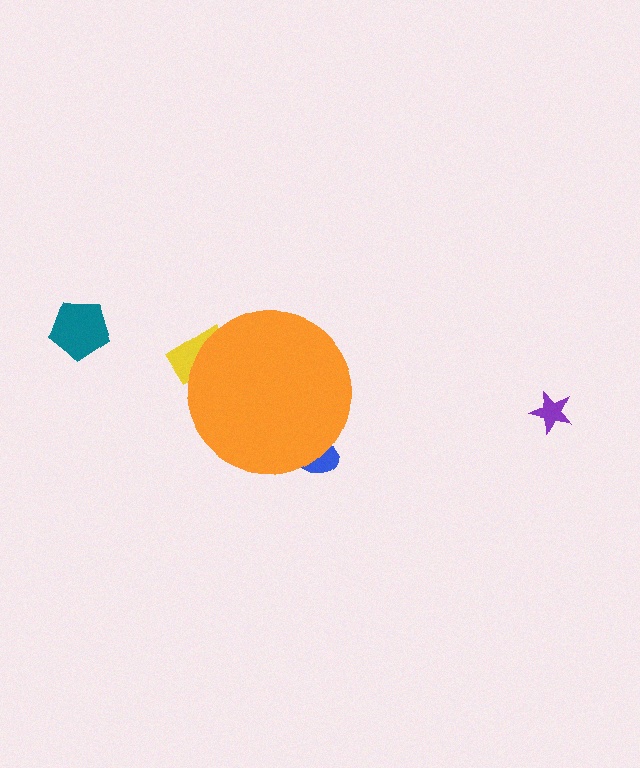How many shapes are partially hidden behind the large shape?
2 shapes are partially hidden.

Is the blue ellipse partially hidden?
Yes, the blue ellipse is partially hidden behind the orange circle.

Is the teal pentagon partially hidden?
No, the teal pentagon is fully visible.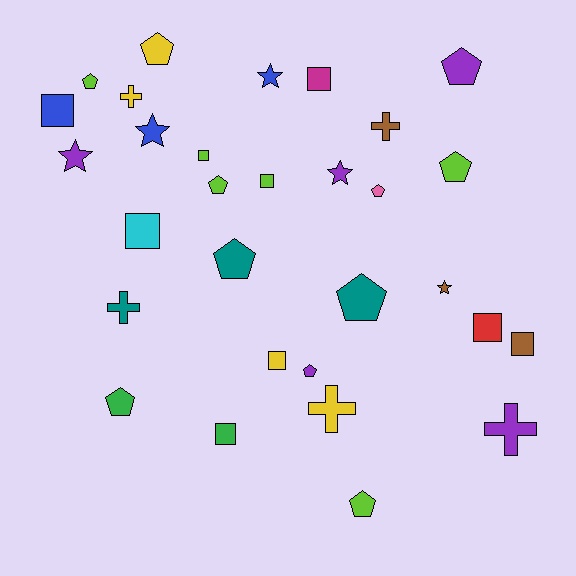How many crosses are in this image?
There are 5 crosses.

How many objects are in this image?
There are 30 objects.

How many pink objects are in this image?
There is 1 pink object.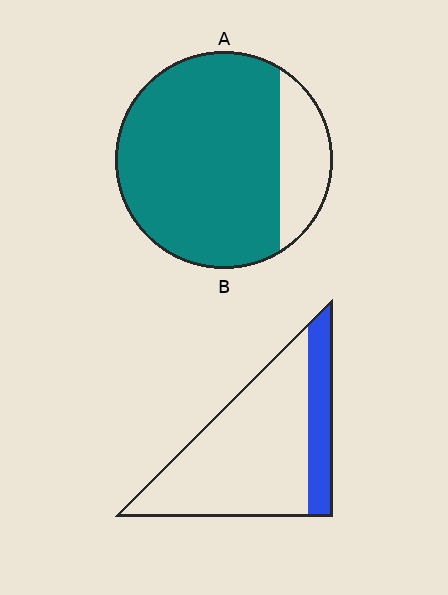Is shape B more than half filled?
No.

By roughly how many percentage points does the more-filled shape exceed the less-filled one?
By roughly 60 percentage points (A over B).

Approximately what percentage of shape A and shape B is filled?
A is approximately 80% and B is approximately 20%.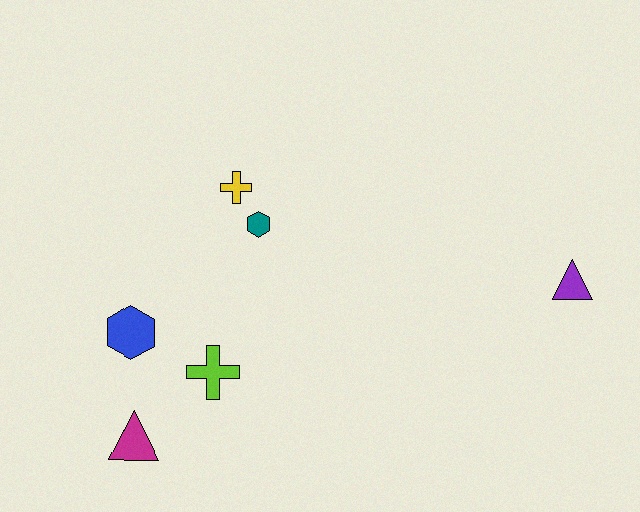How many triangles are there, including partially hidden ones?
There are 2 triangles.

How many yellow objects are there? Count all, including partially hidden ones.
There is 1 yellow object.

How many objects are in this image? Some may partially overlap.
There are 6 objects.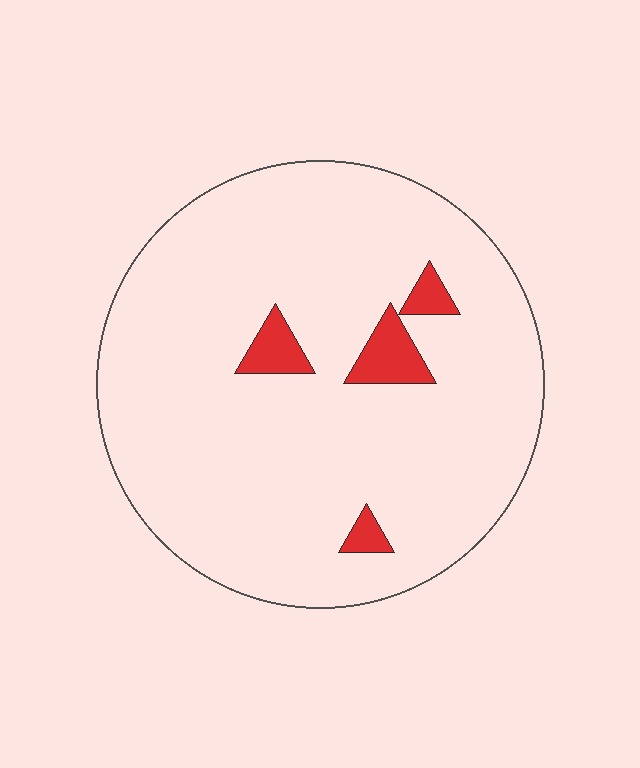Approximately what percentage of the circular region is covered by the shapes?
Approximately 5%.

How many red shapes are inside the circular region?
4.